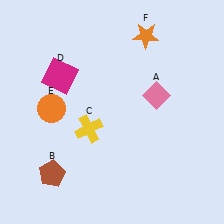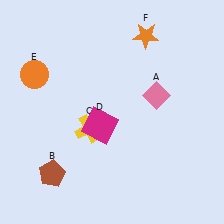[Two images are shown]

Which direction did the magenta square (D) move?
The magenta square (D) moved down.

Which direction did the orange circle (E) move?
The orange circle (E) moved up.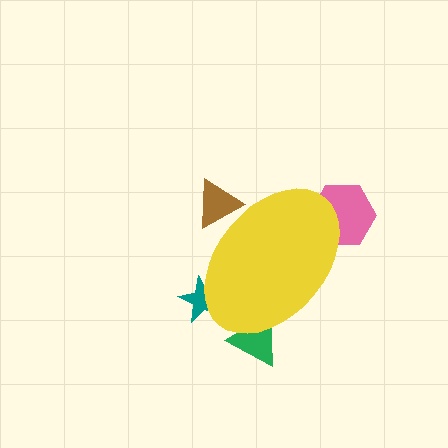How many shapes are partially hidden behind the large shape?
4 shapes are partially hidden.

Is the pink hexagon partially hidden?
Yes, the pink hexagon is partially hidden behind the yellow ellipse.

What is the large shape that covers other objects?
A yellow ellipse.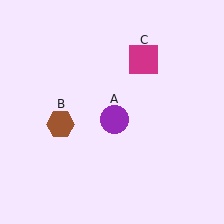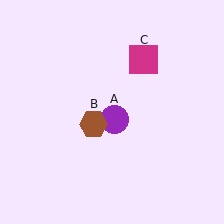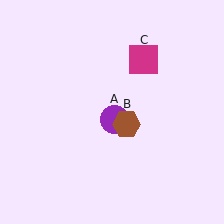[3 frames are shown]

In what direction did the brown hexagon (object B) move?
The brown hexagon (object B) moved right.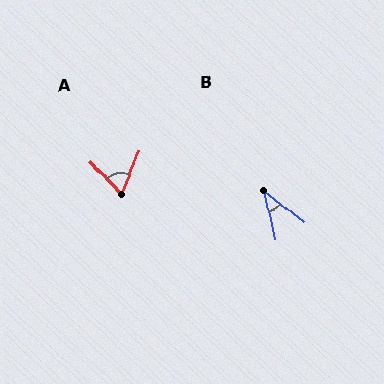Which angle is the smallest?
B, at approximately 38 degrees.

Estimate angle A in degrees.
Approximately 66 degrees.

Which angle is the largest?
A, at approximately 66 degrees.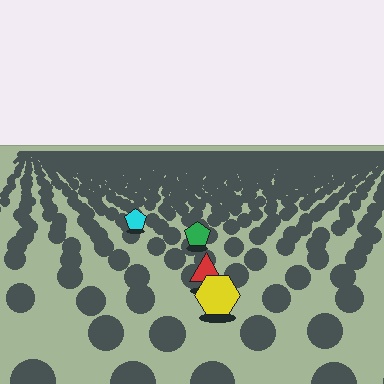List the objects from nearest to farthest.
From nearest to farthest: the yellow hexagon, the red triangle, the green pentagon, the cyan pentagon.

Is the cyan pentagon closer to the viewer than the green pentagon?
No. The green pentagon is closer — you can tell from the texture gradient: the ground texture is coarser near it.